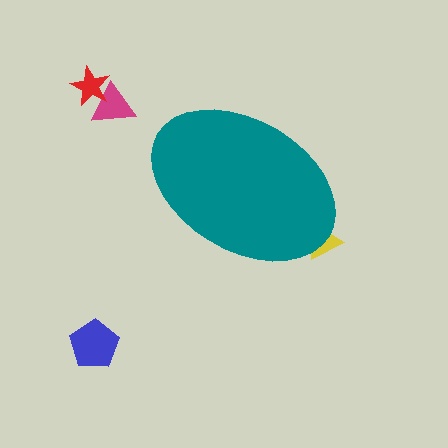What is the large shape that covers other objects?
A teal ellipse.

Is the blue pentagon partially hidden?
No, the blue pentagon is fully visible.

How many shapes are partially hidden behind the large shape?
1 shape is partially hidden.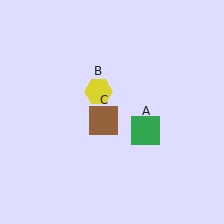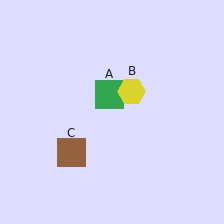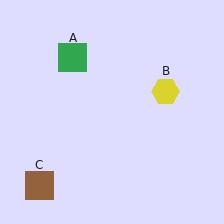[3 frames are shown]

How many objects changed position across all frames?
3 objects changed position: green square (object A), yellow hexagon (object B), brown square (object C).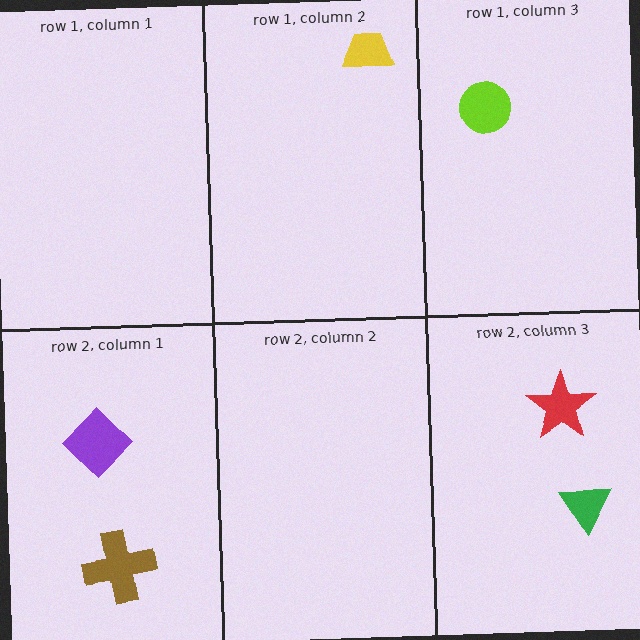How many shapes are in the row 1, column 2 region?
1.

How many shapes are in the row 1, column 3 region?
1.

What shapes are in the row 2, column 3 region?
The red star, the green triangle.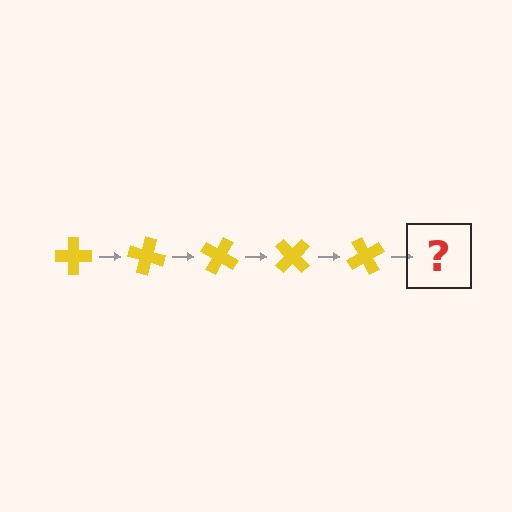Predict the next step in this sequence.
The next step is a yellow cross rotated 75 degrees.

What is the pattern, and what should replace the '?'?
The pattern is that the cross rotates 15 degrees each step. The '?' should be a yellow cross rotated 75 degrees.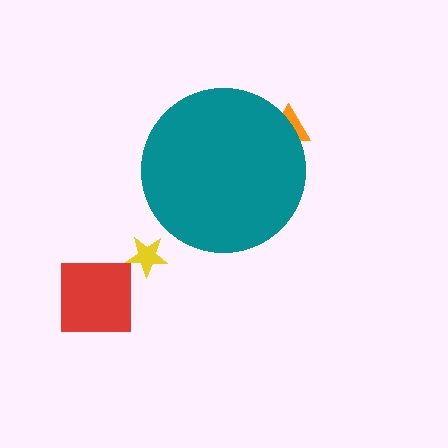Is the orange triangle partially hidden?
Yes, the orange triangle is partially hidden behind the teal circle.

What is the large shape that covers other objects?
A teal circle.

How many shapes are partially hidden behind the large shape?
1 shape is partially hidden.